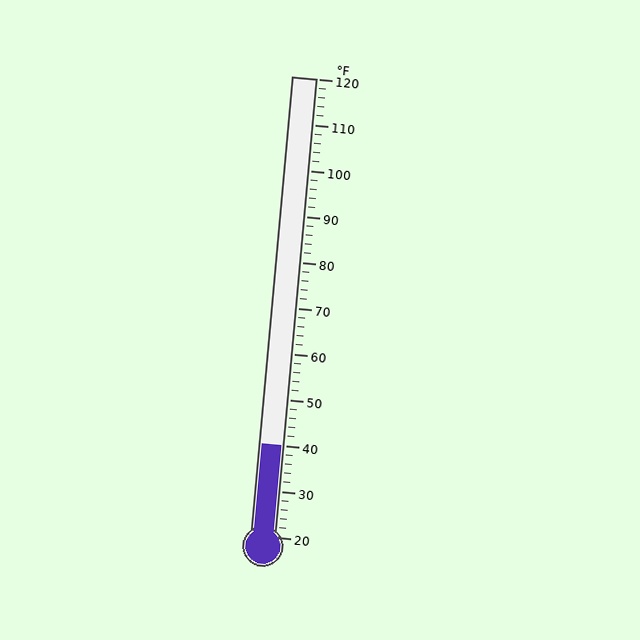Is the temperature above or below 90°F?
The temperature is below 90°F.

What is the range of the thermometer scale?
The thermometer scale ranges from 20°F to 120°F.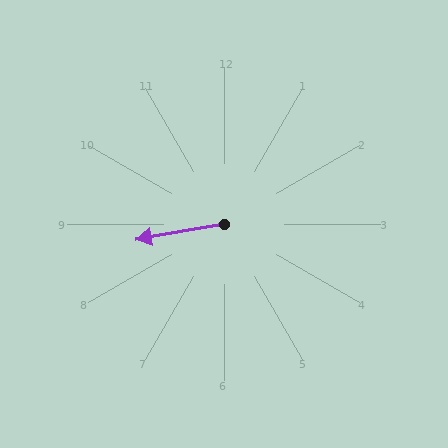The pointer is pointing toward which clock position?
Roughly 9 o'clock.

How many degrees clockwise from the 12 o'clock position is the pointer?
Approximately 260 degrees.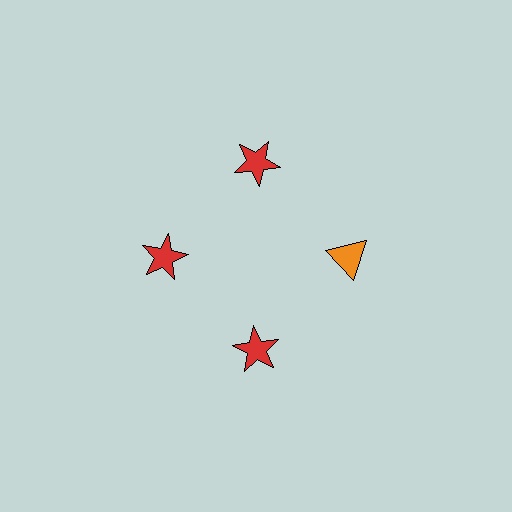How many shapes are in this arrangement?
There are 4 shapes arranged in a ring pattern.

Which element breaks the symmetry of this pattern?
The orange triangle at roughly the 3 o'clock position breaks the symmetry. All other shapes are red stars.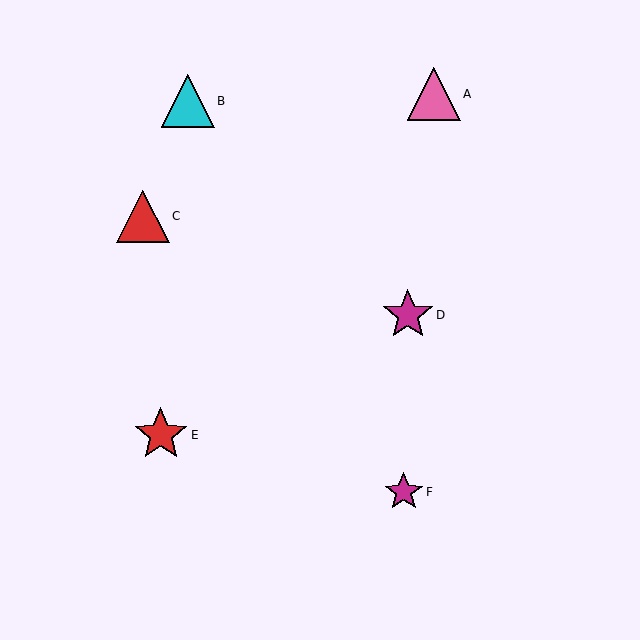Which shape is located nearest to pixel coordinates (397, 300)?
The magenta star (labeled D) at (408, 315) is nearest to that location.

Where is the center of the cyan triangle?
The center of the cyan triangle is at (188, 101).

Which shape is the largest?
The red star (labeled E) is the largest.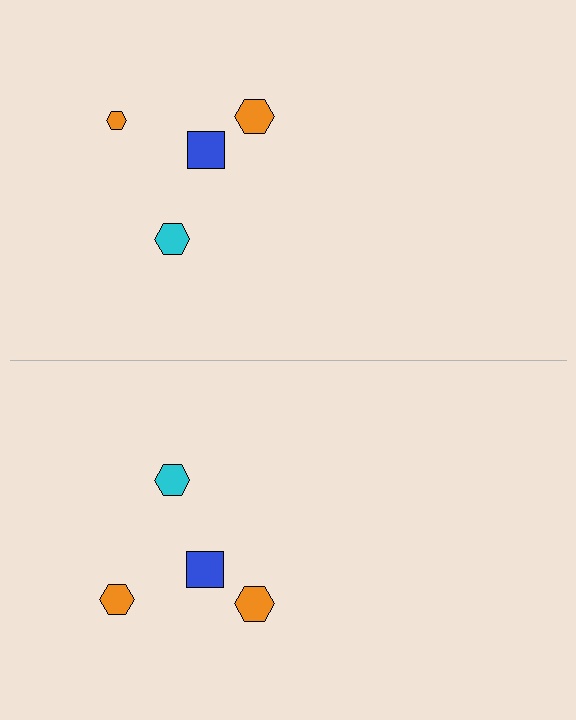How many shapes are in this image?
There are 8 shapes in this image.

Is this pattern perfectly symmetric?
No, the pattern is not perfectly symmetric. The orange hexagon on the bottom side has a different size than its mirror counterpart.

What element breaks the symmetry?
The orange hexagon on the bottom side has a different size than its mirror counterpart.